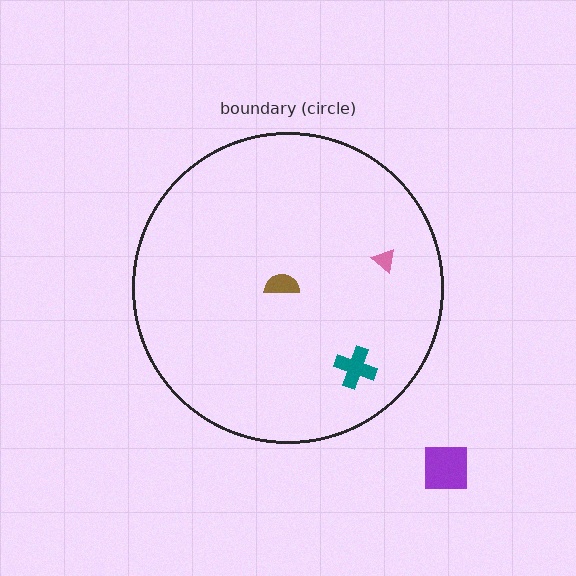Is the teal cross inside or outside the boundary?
Inside.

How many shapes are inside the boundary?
3 inside, 1 outside.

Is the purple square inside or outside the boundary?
Outside.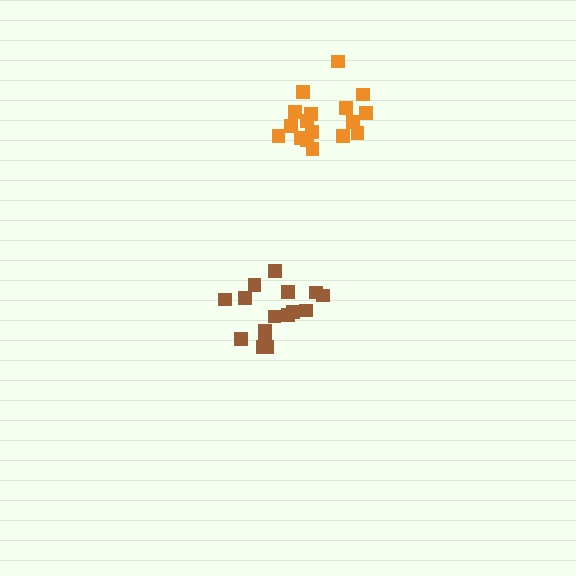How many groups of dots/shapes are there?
There are 2 groups.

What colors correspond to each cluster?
The clusters are colored: orange, brown.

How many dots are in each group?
Group 1: 17 dots, Group 2: 16 dots (33 total).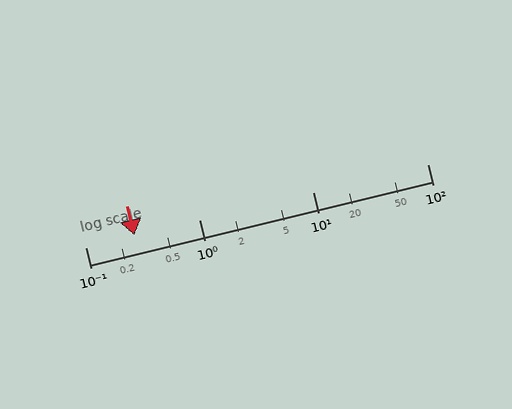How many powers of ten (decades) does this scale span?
The scale spans 3 decades, from 0.1 to 100.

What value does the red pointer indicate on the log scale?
The pointer indicates approximately 0.27.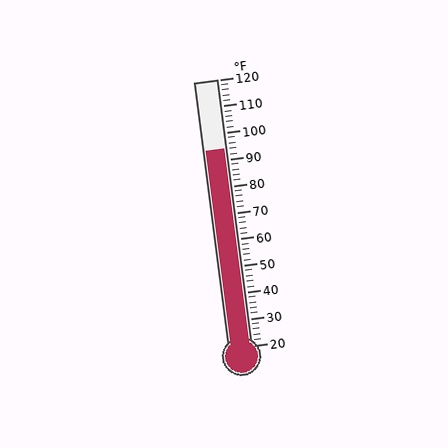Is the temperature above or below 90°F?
The temperature is above 90°F.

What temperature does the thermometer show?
The thermometer shows approximately 94°F.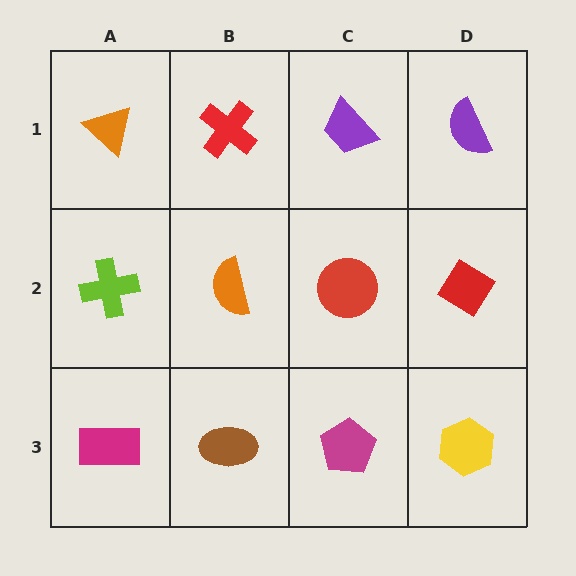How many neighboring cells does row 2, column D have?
3.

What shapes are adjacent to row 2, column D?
A purple semicircle (row 1, column D), a yellow hexagon (row 3, column D), a red circle (row 2, column C).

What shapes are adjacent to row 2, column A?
An orange triangle (row 1, column A), a magenta rectangle (row 3, column A), an orange semicircle (row 2, column B).